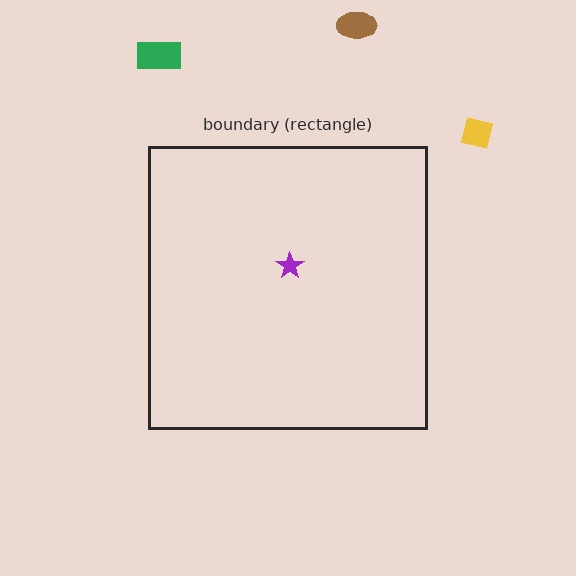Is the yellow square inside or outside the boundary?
Outside.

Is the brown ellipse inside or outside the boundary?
Outside.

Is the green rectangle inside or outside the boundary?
Outside.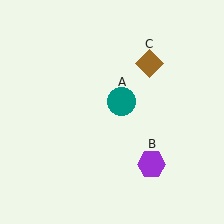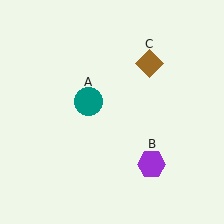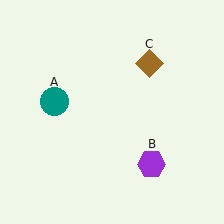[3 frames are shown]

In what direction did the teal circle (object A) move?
The teal circle (object A) moved left.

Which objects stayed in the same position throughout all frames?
Purple hexagon (object B) and brown diamond (object C) remained stationary.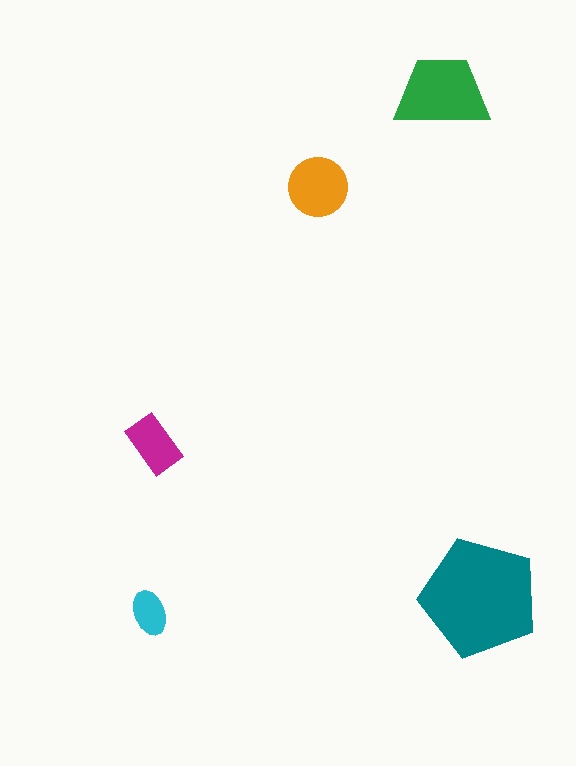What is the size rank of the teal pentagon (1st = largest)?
1st.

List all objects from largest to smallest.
The teal pentagon, the green trapezoid, the orange circle, the magenta rectangle, the cyan ellipse.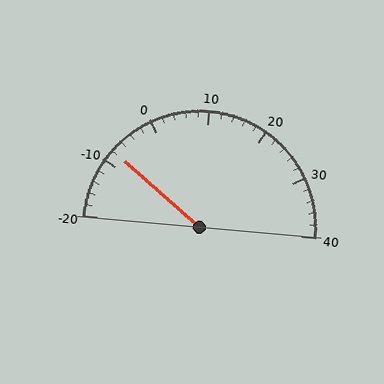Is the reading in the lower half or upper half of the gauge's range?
The reading is in the lower half of the range (-20 to 40).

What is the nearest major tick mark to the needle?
The nearest major tick mark is -10.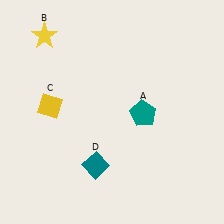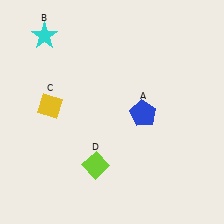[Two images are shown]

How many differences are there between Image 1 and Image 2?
There are 3 differences between the two images.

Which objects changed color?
A changed from teal to blue. B changed from yellow to cyan. D changed from teal to lime.